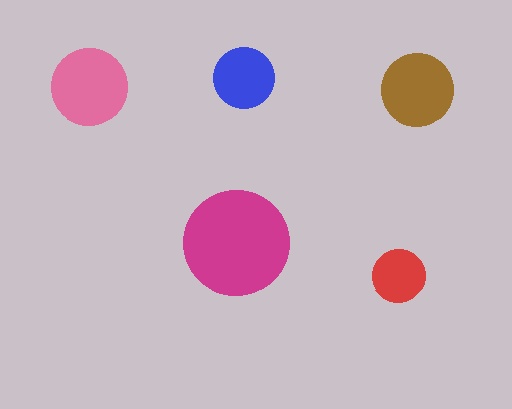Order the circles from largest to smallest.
the magenta one, the pink one, the brown one, the blue one, the red one.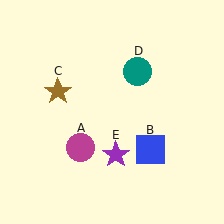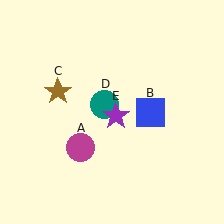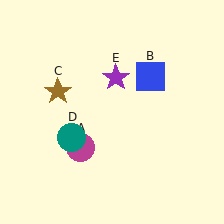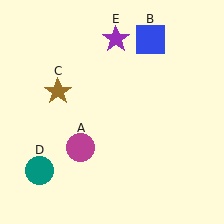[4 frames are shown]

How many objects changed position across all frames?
3 objects changed position: blue square (object B), teal circle (object D), purple star (object E).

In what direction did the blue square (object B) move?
The blue square (object B) moved up.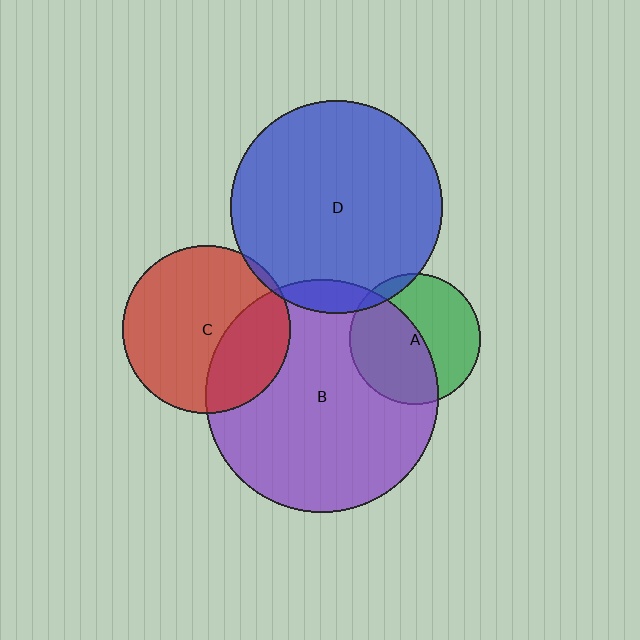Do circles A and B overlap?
Yes.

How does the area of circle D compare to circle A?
Approximately 2.6 times.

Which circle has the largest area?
Circle B (purple).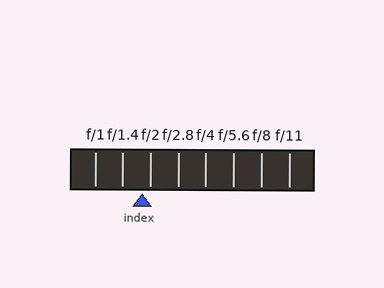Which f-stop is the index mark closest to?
The index mark is closest to f/2.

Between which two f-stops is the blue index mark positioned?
The index mark is between f/1.4 and f/2.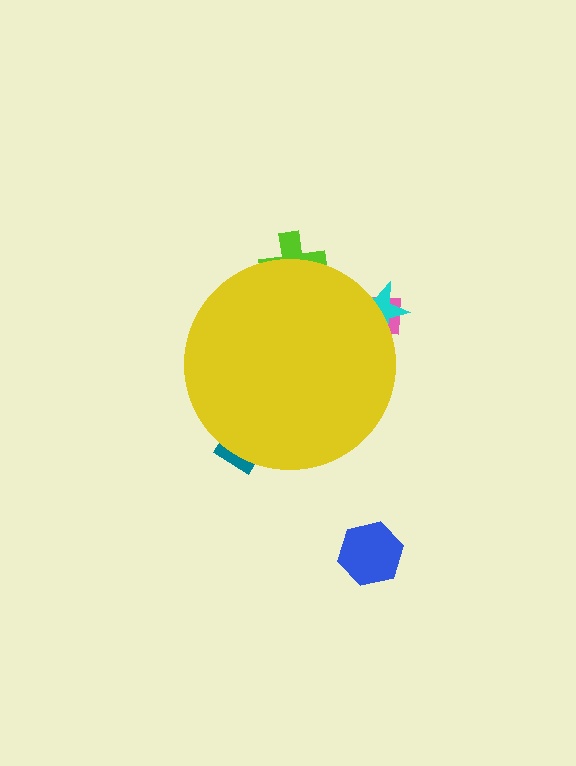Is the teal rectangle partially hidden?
Yes, the teal rectangle is partially hidden behind the yellow circle.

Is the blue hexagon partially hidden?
No, the blue hexagon is fully visible.